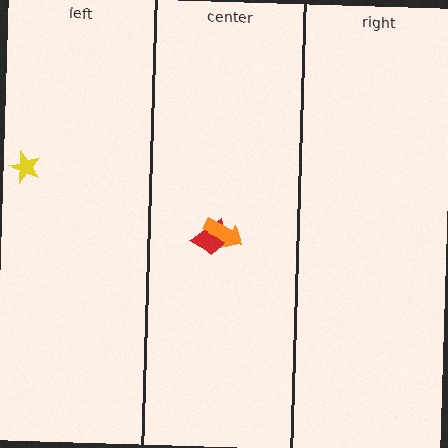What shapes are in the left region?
The yellow star.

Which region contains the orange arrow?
The center region.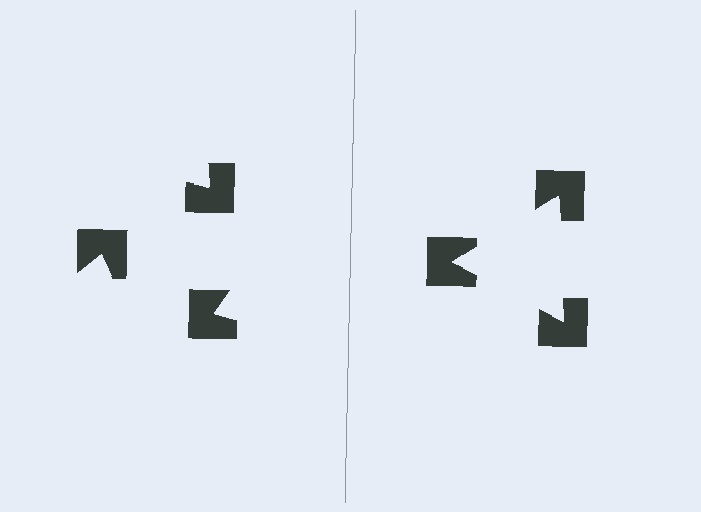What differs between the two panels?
The notched squares are positioned identically on both sides; only the wedge orientations differ. On the right they align to a triangle; on the left they are misaligned.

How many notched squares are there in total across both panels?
6 — 3 on each side.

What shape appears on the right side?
An illusory triangle.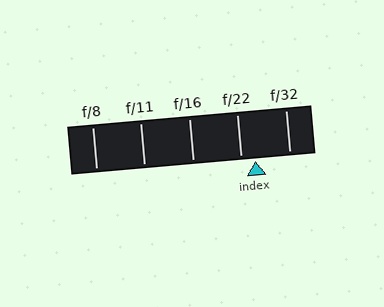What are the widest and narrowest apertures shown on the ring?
The widest aperture shown is f/8 and the narrowest is f/32.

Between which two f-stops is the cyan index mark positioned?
The index mark is between f/22 and f/32.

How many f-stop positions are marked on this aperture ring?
There are 5 f-stop positions marked.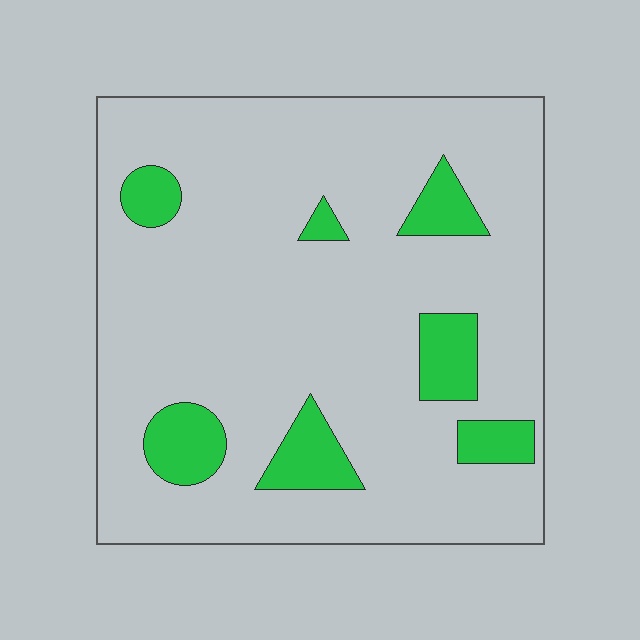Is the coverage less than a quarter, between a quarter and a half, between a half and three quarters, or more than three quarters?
Less than a quarter.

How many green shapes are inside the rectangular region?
7.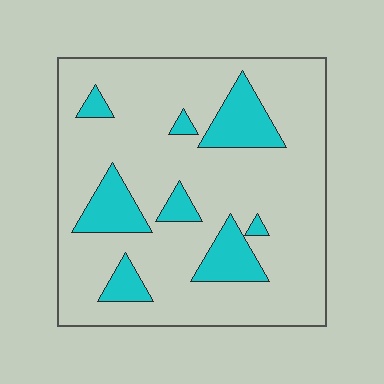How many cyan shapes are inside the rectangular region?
8.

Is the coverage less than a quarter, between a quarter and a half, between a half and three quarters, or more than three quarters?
Less than a quarter.